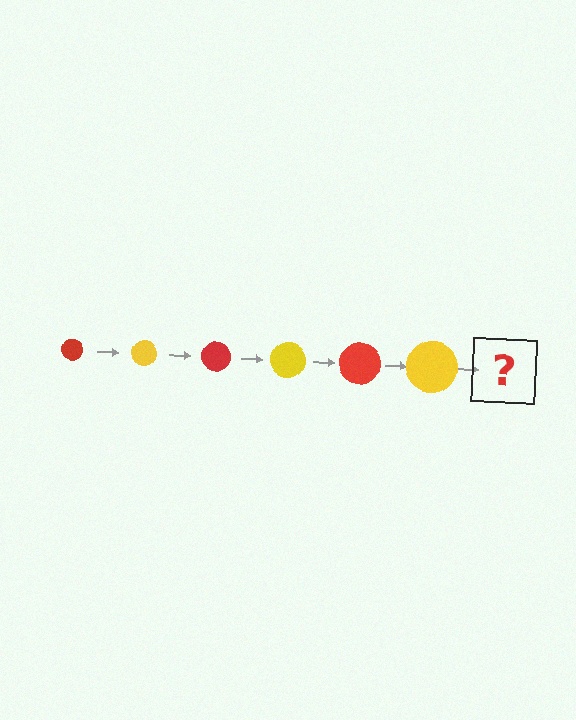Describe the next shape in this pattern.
It should be a red circle, larger than the previous one.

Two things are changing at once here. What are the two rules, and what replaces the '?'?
The two rules are that the circle grows larger each step and the color cycles through red and yellow. The '?' should be a red circle, larger than the previous one.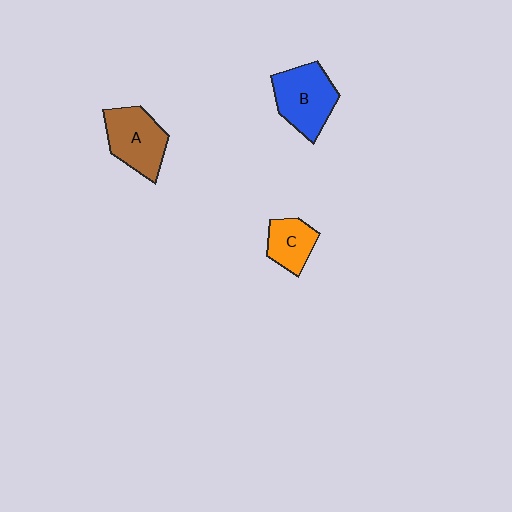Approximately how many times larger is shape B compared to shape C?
Approximately 1.7 times.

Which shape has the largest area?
Shape B (blue).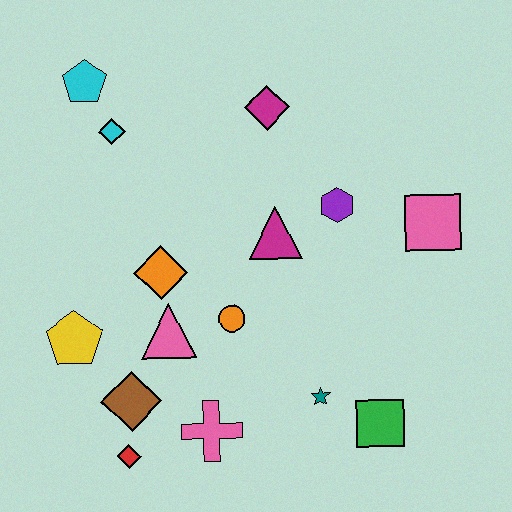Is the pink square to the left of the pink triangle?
No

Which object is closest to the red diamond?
The brown diamond is closest to the red diamond.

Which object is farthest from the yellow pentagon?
The pink square is farthest from the yellow pentagon.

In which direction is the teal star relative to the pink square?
The teal star is below the pink square.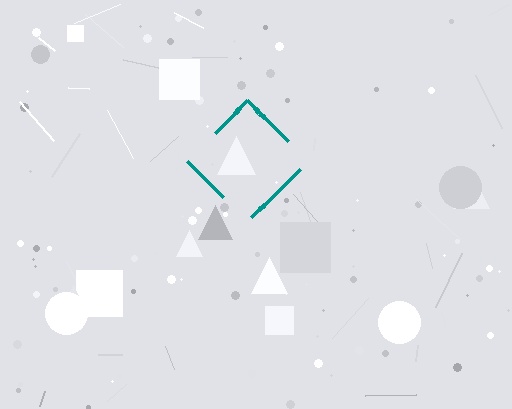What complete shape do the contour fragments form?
The contour fragments form a diamond.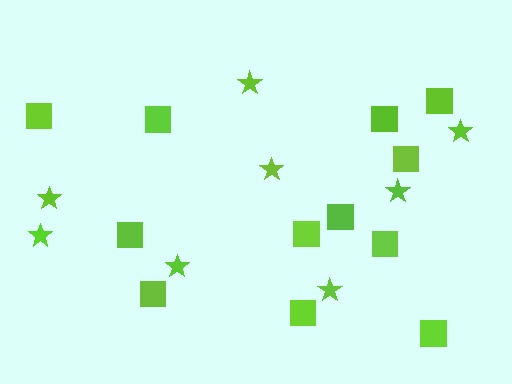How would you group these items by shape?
There are 2 groups: one group of stars (8) and one group of squares (12).